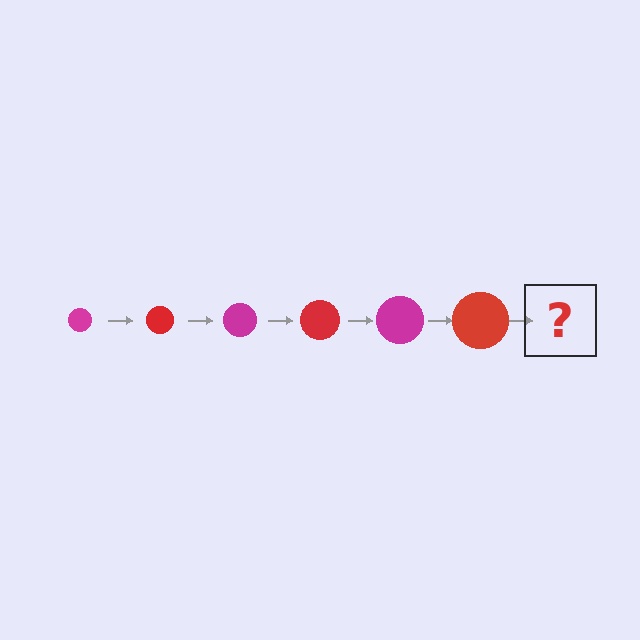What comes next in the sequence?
The next element should be a magenta circle, larger than the previous one.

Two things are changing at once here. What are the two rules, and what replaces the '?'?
The two rules are that the circle grows larger each step and the color cycles through magenta and red. The '?' should be a magenta circle, larger than the previous one.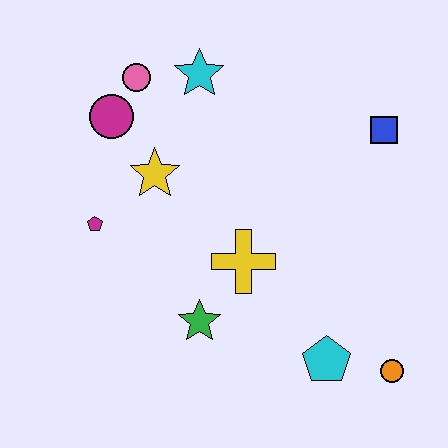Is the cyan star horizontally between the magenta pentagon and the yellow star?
No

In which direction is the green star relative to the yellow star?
The green star is below the yellow star.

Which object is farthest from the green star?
The blue square is farthest from the green star.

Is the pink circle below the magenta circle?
No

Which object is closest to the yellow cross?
The green star is closest to the yellow cross.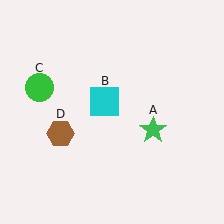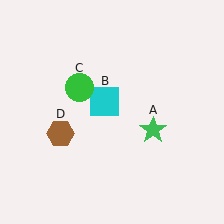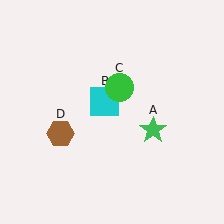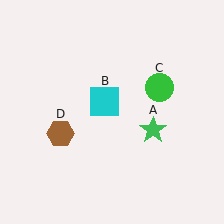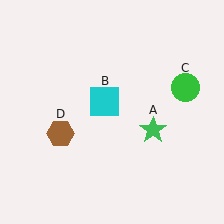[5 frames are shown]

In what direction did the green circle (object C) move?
The green circle (object C) moved right.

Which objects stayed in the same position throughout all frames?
Green star (object A) and cyan square (object B) and brown hexagon (object D) remained stationary.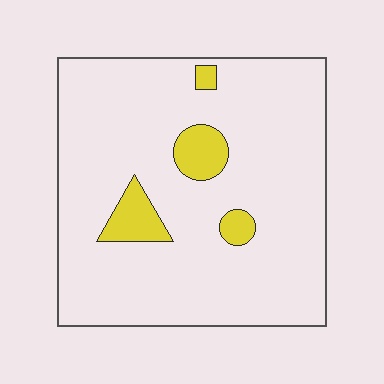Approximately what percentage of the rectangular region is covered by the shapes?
Approximately 10%.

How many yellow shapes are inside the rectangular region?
4.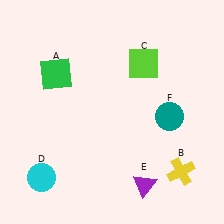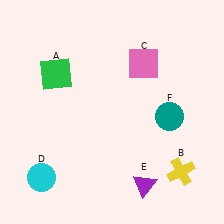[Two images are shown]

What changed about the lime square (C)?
In Image 1, C is lime. In Image 2, it changed to pink.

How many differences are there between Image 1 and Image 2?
There is 1 difference between the two images.